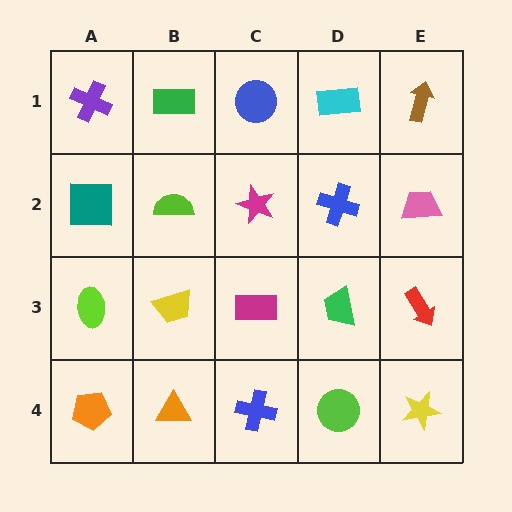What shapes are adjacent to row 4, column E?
A red arrow (row 3, column E), a lime circle (row 4, column D).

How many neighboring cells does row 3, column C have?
4.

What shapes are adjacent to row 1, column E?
A pink trapezoid (row 2, column E), a cyan rectangle (row 1, column D).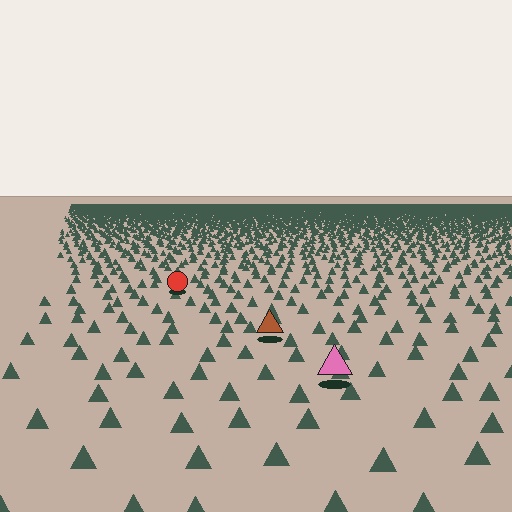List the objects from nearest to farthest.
From nearest to farthest: the pink triangle, the brown triangle, the red circle.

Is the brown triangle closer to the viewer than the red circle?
Yes. The brown triangle is closer — you can tell from the texture gradient: the ground texture is coarser near it.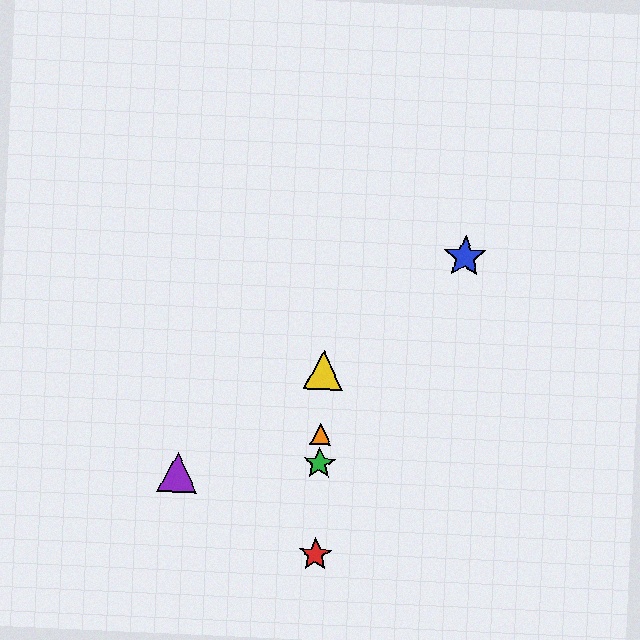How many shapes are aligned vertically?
4 shapes (the red star, the green star, the yellow triangle, the orange triangle) are aligned vertically.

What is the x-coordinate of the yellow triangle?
The yellow triangle is at x≈324.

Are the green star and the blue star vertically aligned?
No, the green star is at x≈319 and the blue star is at x≈465.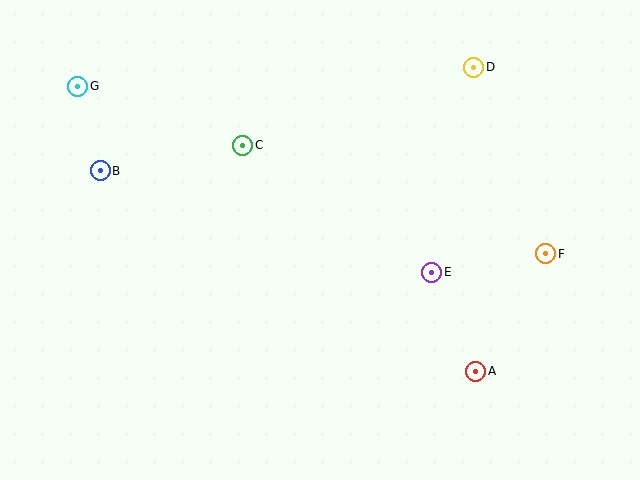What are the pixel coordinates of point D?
Point D is at (474, 67).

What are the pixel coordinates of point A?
Point A is at (476, 371).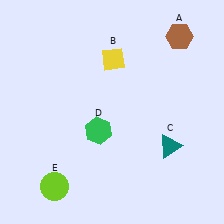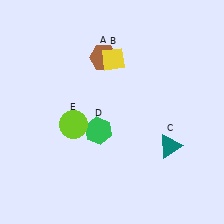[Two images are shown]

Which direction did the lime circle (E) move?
The lime circle (E) moved up.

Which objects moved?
The objects that moved are: the brown hexagon (A), the lime circle (E).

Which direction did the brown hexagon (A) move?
The brown hexagon (A) moved left.